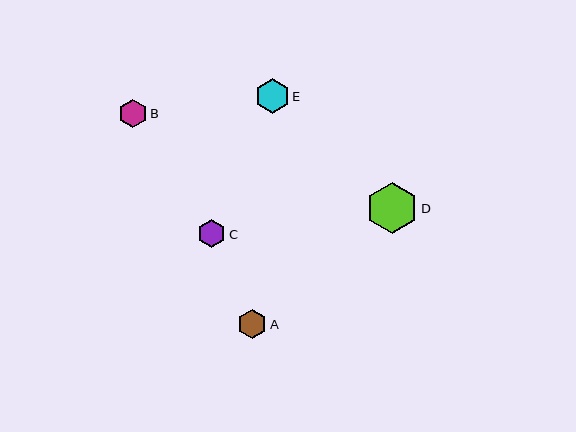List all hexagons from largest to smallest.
From largest to smallest: D, E, A, C, B.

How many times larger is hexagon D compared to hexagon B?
Hexagon D is approximately 1.8 times the size of hexagon B.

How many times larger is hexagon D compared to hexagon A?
Hexagon D is approximately 1.8 times the size of hexagon A.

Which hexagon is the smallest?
Hexagon B is the smallest with a size of approximately 28 pixels.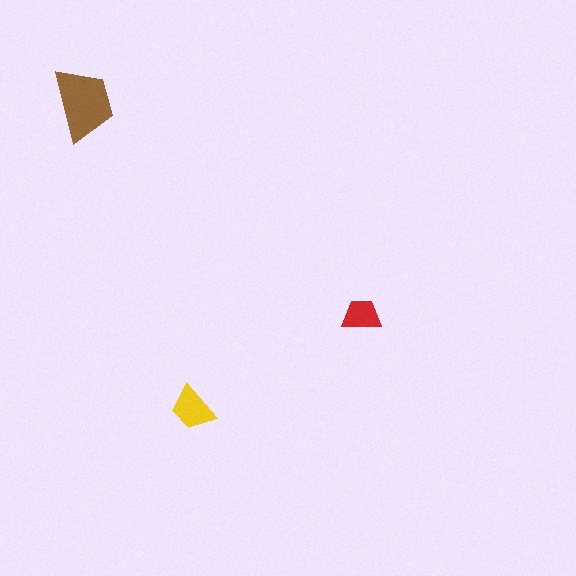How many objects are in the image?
There are 3 objects in the image.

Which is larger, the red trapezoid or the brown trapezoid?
The brown one.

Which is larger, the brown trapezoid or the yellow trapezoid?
The brown one.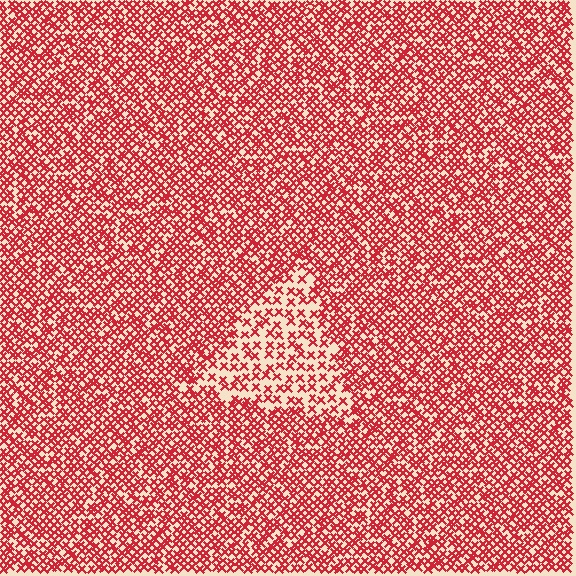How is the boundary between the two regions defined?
The boundary is defined by a change in element density (approximately 2.0x ratio). All elements are the same color, size, and shape.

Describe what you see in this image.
The image contains small red elements arranged at two different densities. A triangle-shaped region is visible where the elements are less densely packed than the surrounding area.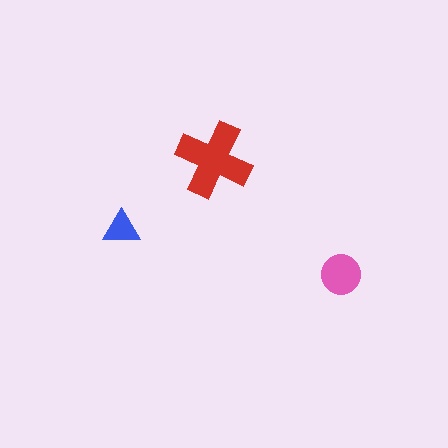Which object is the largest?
The red cross.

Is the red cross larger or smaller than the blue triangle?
Larger.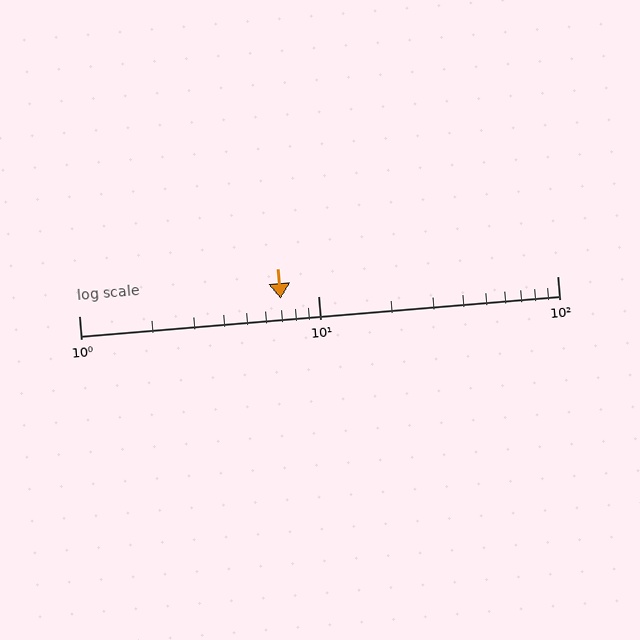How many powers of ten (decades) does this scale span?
The scale spans 2 decades, from 1 to 100.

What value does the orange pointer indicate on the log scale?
The pointer indicates approximately 7.